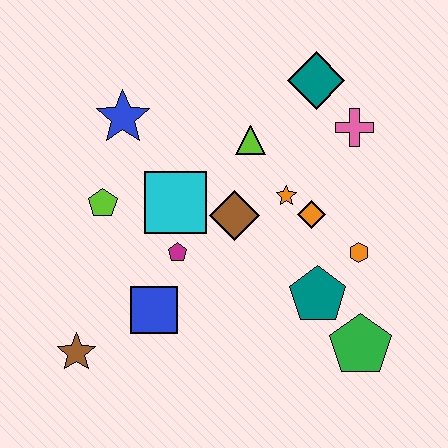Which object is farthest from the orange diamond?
The brown star is farthest from the orange diamond.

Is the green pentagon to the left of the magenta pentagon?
No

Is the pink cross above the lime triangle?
Yes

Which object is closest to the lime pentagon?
The cyan square is closest to the lime pentagon.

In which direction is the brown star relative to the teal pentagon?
The brown star is to the left of the teal pentagon.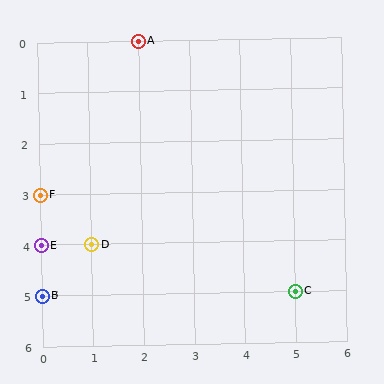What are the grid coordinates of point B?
Point B is at grid coordinates (0, 5).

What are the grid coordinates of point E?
Point E is at grid coordinates (0, 4).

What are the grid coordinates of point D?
Point D is at grid coordinates (1, 4).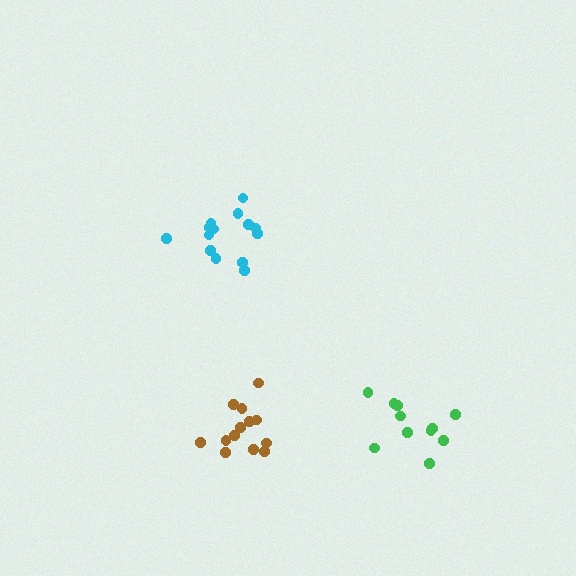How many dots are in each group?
Group 1: 11 dots, Group 2: 14 dots, Group 3: 13 dots (38 total).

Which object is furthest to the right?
The green cluster is rightmost.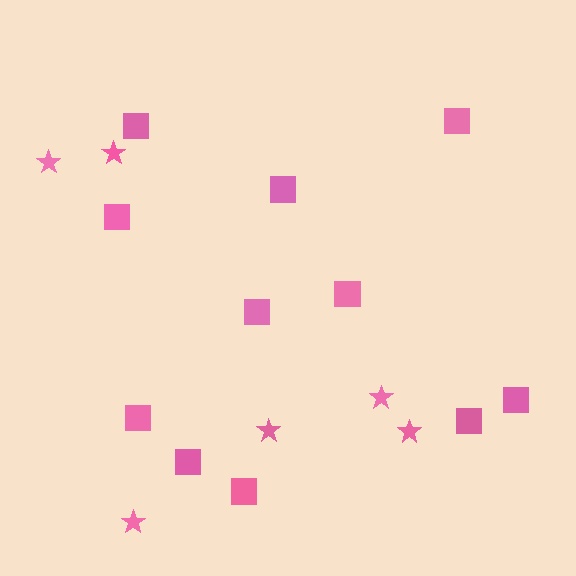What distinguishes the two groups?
There are 2 groups: one group of squares (11) and one group of stars (6).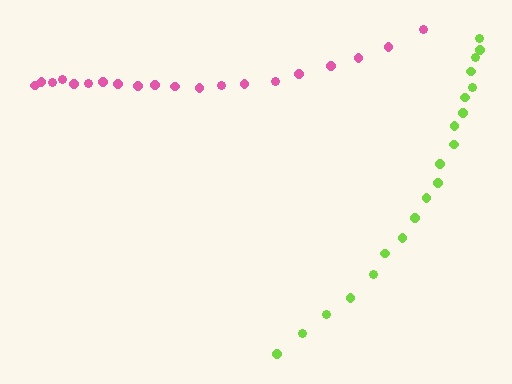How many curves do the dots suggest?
There are 2 distinct paths.